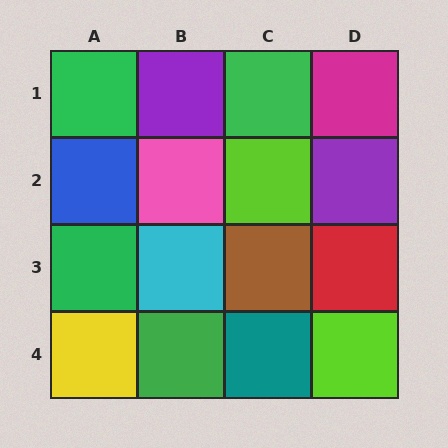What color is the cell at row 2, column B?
Pink.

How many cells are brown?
1 cell is brown.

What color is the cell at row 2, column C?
Lime.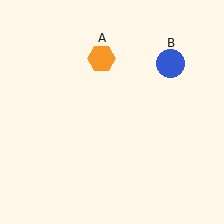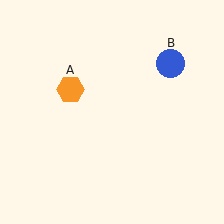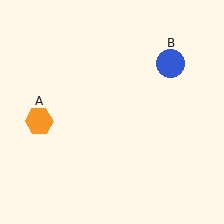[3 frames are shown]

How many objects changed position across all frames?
1 object changed position: orange hexagon (object A).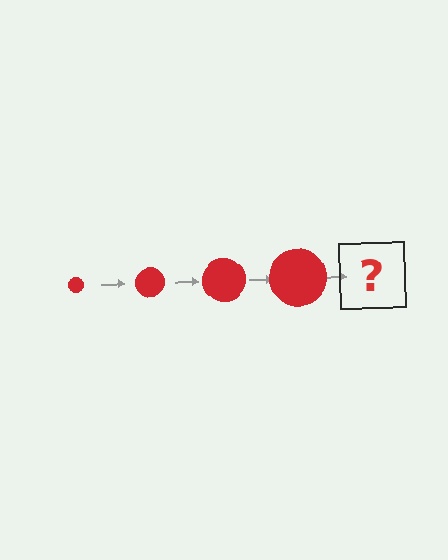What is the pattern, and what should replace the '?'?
The pattern is that the circle gets progressively larger each step. The '?' should be a red circle, larger than the previous one.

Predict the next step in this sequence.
The next step is a red circle, larger than the previous one.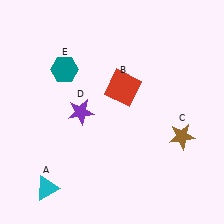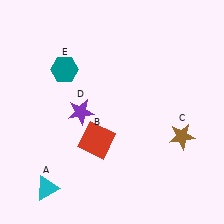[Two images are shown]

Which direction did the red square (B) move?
The red square (B) moved down.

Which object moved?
The red square (B) moved down.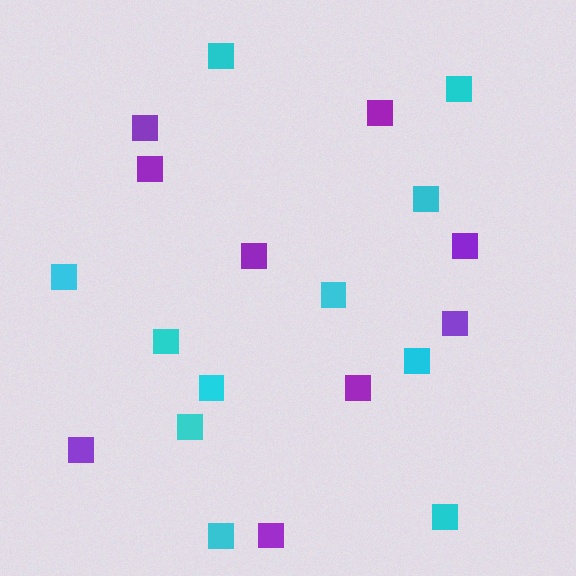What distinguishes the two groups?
There are 2 groups: one group of cyan squares (11) and one group of purple squares (9).